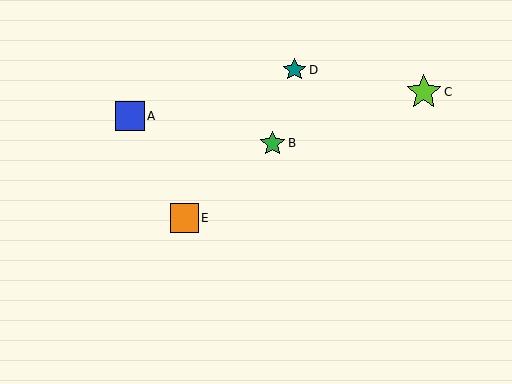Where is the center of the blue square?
The center of the blue square is at (130, 116).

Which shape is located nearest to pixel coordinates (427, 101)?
The lime star (labeled C) at (424, 92) is nearest to that location.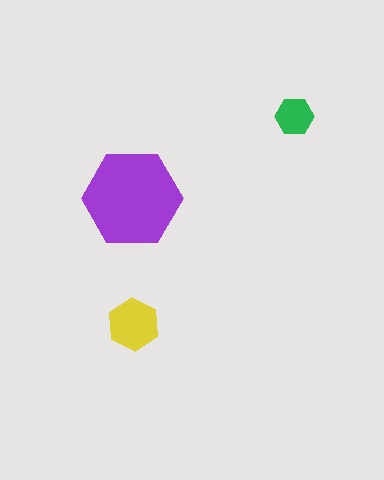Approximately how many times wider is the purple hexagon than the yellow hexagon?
About 2 times wider.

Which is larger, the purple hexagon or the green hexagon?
The purple one.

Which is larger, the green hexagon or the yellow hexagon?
The yellow one.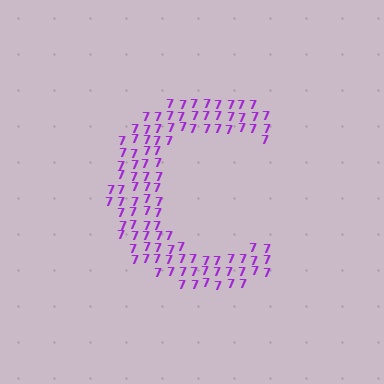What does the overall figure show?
The overall figure shows the letter C.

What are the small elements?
The small elements are digit 7's.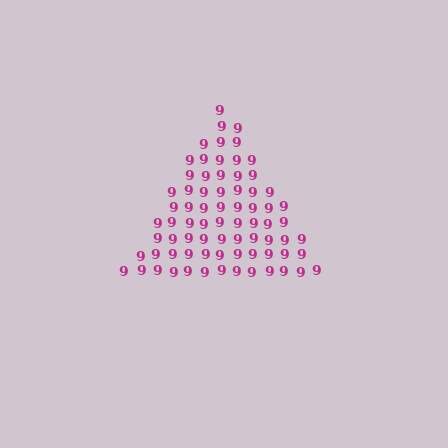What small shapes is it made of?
It is made of small digit 9's.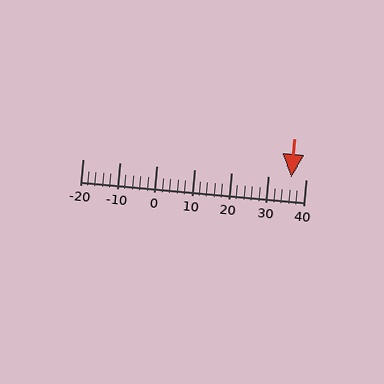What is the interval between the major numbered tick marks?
The major tick marks are spaced 10 units apart.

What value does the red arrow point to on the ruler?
The red arrow points to approximately 36.